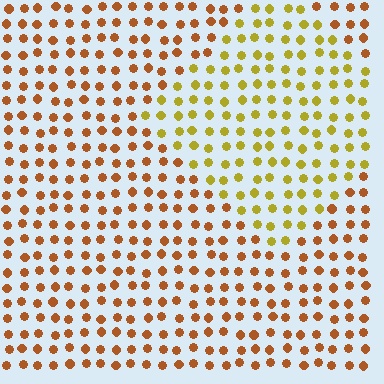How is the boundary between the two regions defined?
The boundary is defined purely by a slight shift in hue (about 35 degrees). Spacing, size, and orientation are identical on both sides.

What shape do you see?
I see a diamond.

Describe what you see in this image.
The image is filled with small brown elements in a uniform arrangement. A diamond-shaped region is visible where the elements are tinted to a slightly different hue, forming a subtle color boundary.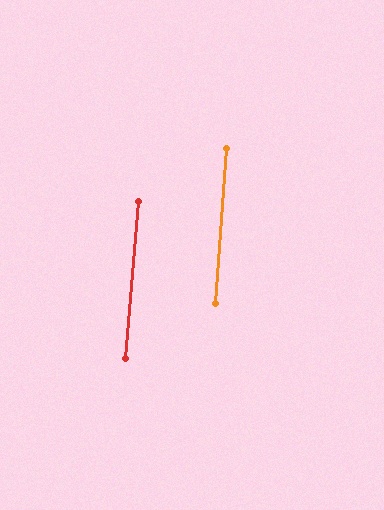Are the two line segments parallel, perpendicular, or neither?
Parallel — their directions differ by only 1.0°.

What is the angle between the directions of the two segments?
Approximately 1 degree.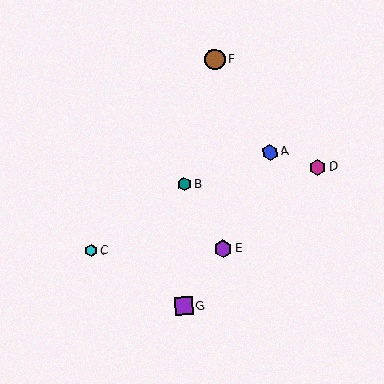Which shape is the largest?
The brown circle (labeled F) is the largest.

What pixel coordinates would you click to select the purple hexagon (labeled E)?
Click at (223, 249) to select the purple hexagon E.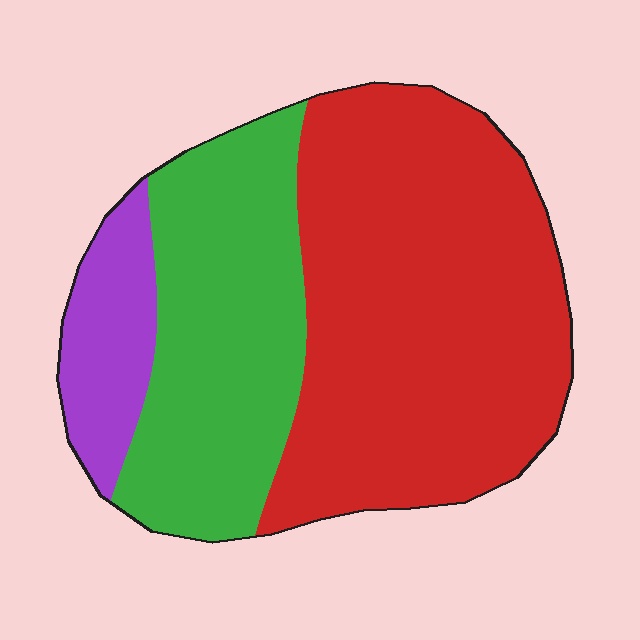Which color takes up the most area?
Red, at roughly 55%.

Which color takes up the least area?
Purple, at roughly 10%.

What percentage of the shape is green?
Green takes up between a quarter and a half of the shape.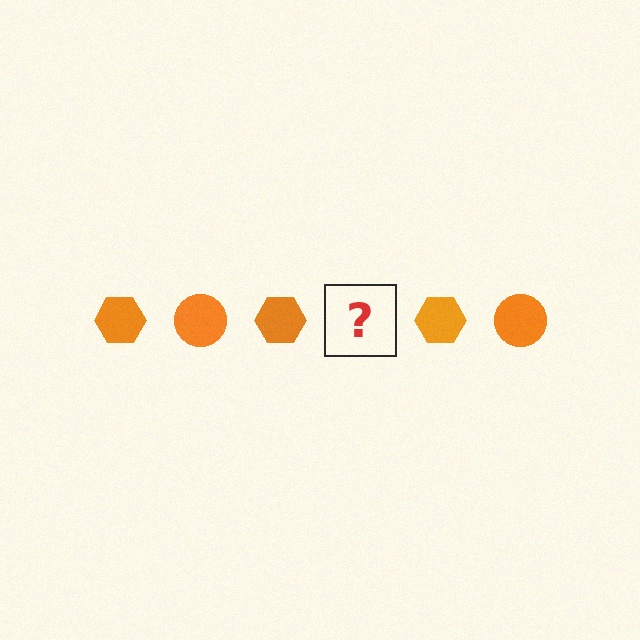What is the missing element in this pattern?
The missing element is an orange circle.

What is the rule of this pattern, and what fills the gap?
The rule is that the pattern cycles through hexagon, circle shapes in orange. The gap should be filled with an orange circle.